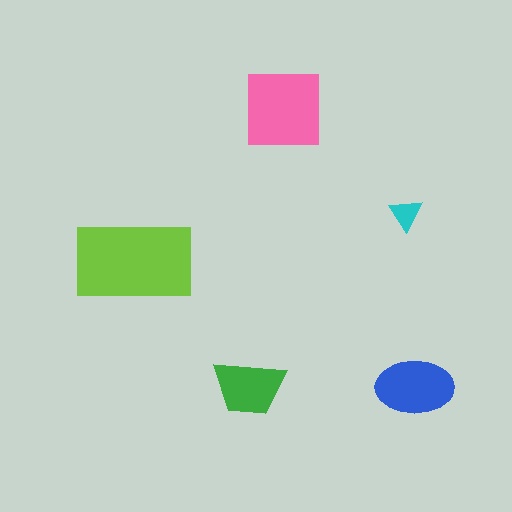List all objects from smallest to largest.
The cyan triangle, the green trapezoid, the blue ellipse, the pink square, the lime rectangle.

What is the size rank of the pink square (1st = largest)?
2nd.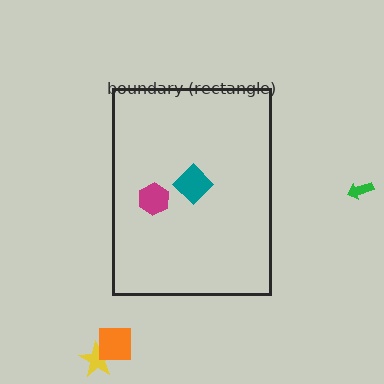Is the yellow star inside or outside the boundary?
Outside.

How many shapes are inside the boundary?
2 inside, 3 outside.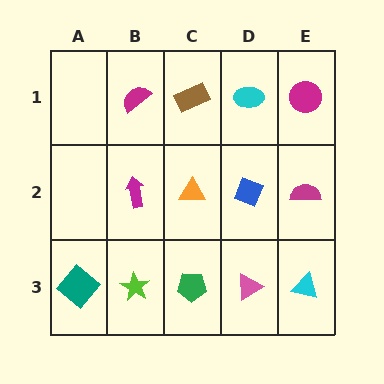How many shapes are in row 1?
4 shapes.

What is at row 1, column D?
A cyan ellipse.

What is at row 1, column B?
A magenta semicircle.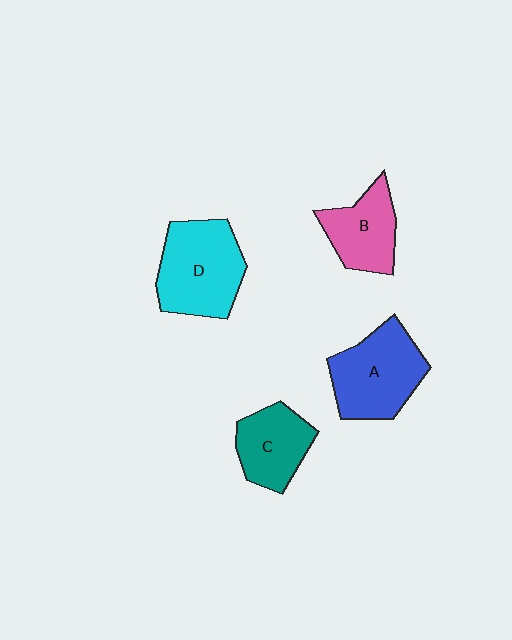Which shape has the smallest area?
Shape B (pink).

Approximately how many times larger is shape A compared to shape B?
Approximately 1.4 times.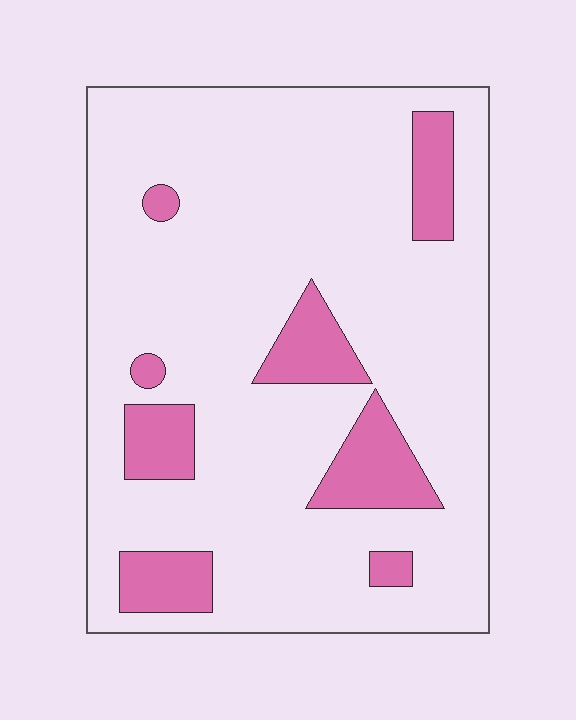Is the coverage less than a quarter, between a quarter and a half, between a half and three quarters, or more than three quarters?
Less than a quarter.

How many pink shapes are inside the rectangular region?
8.